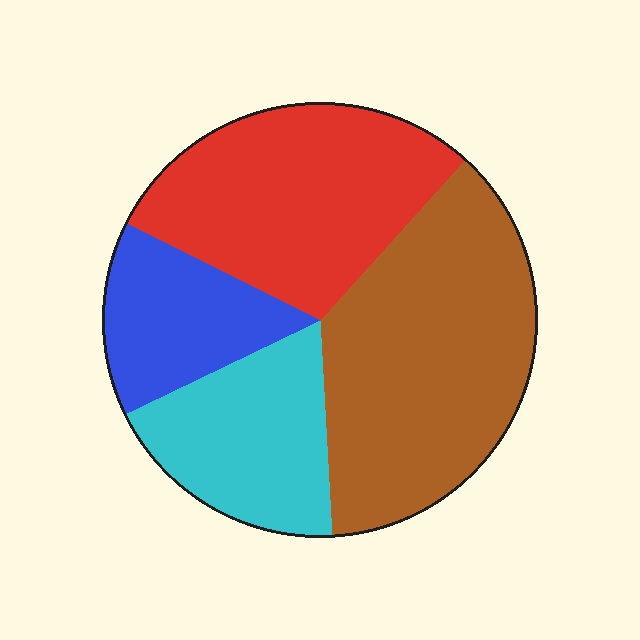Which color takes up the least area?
Blue, at roughly 15%.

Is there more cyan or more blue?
Cyan.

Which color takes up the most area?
Brown, at roughly 35%.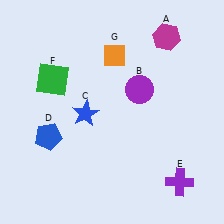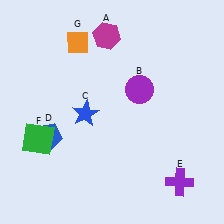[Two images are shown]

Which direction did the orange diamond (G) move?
The orange diamond (G) moved left.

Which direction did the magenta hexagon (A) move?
The magenta hexagon (A) moved left.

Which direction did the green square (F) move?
The green square (F) moved down.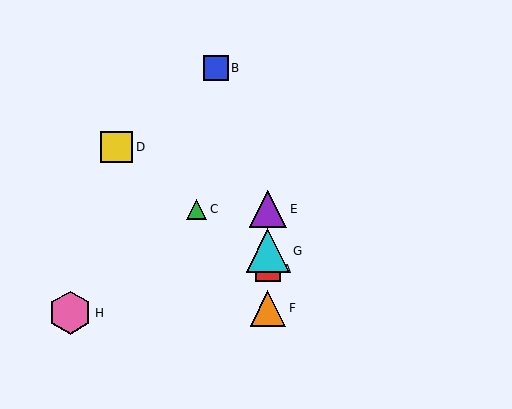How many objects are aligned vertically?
4 objects (A, E, F, G) are aligned vertically.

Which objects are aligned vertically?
Objects A, E, F, G are aligned vertically.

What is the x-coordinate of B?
Object B is at x≈216.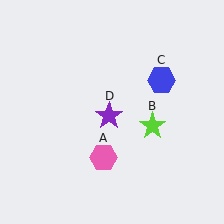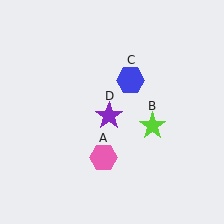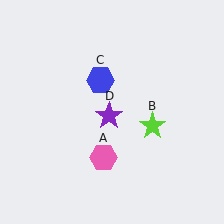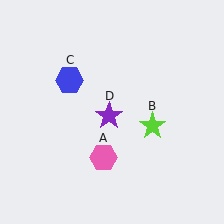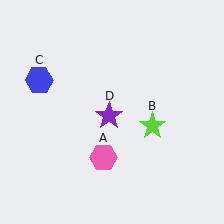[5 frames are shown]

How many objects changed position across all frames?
1 object changed position: blue hexagon (object C).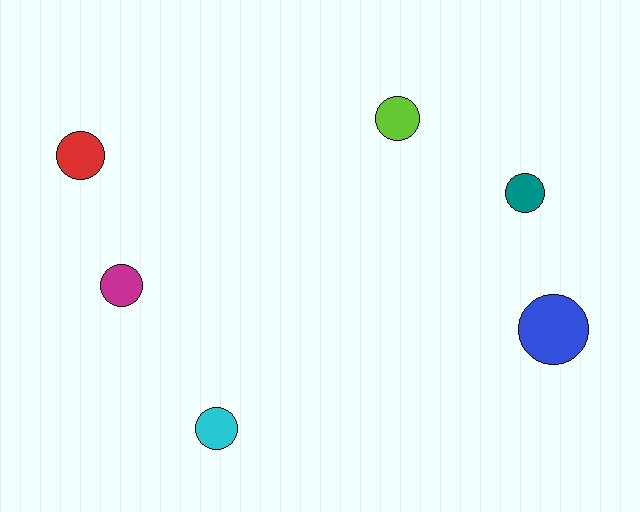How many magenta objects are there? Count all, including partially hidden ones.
There is 1 magenta object.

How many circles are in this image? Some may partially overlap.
There are 6 circles.